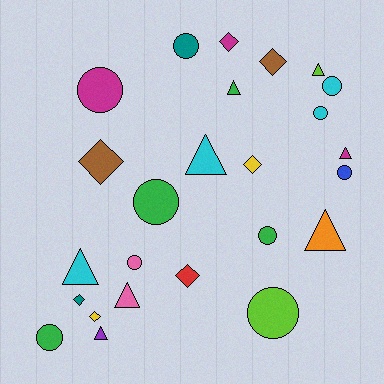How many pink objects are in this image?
There are 2 pink objects.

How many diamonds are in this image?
There are 7 diamonds.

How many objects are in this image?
There are 25 objects.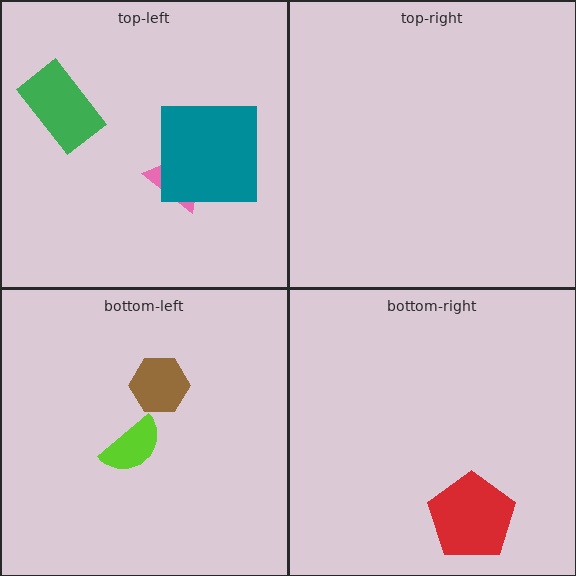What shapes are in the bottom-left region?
The lime semicircle, the brown hexagon.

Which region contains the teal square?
The top-left region.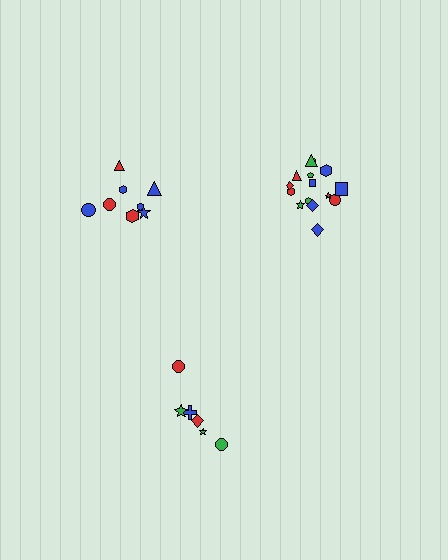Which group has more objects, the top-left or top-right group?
The top-right group.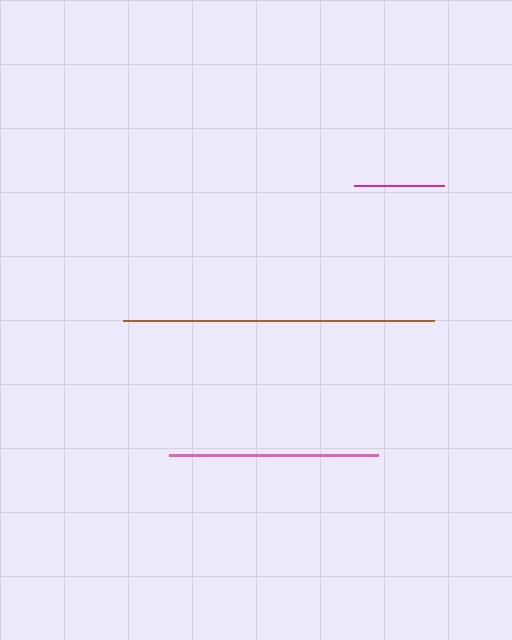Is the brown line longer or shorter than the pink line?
The brown line is longer than the pink line.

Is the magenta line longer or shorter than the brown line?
The brown line is longer than the magenta line.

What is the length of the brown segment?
The brown segment is approximately 311 pixels long.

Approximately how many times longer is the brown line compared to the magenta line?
The brown line is approximately 3.5 times the length of the magenta line.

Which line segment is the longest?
The brown line is the longest at approximately 311 pixels.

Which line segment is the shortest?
The magenta line is the shortest at approximately 90 pixels.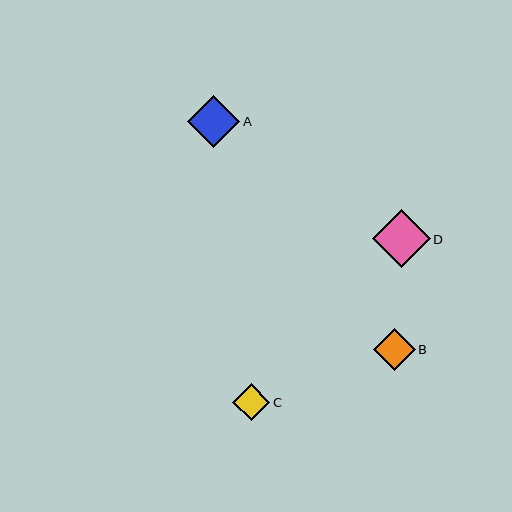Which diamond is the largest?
Diamond D is the largest with a size of approximately 58 pixels.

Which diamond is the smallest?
Diamond C is the smallest with a size of approximately 37 pixels.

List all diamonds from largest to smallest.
From largest to smallest: D, A, B, C.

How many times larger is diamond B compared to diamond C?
Diamond B is approximately 1.1 times the size of diamond C.